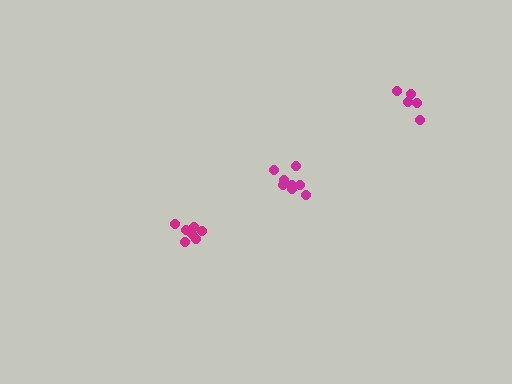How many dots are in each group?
Group 1: 8 dots, Group 2: 7 dots, Group 3: 5 dots (20 total).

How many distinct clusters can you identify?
There are 3 distinct clusters.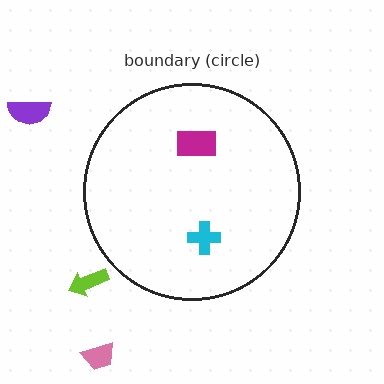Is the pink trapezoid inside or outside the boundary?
Outside.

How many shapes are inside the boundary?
2 inside, 3 outside.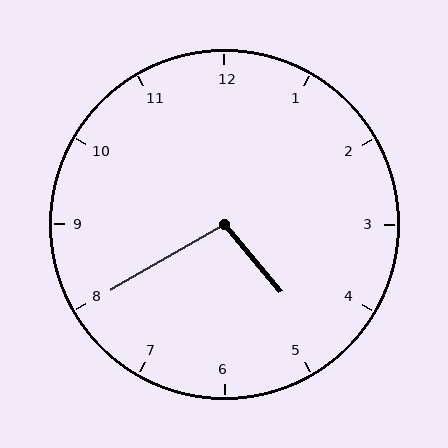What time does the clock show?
4:40.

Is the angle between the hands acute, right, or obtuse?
It is obtuse.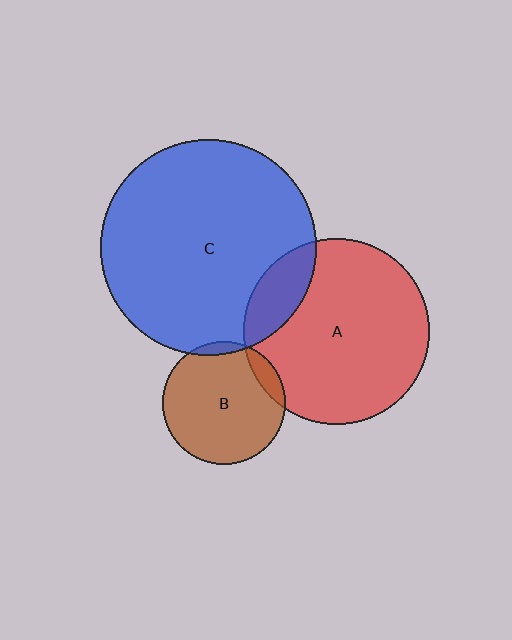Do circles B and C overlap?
Yes.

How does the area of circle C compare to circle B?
Approximately 3.1 times.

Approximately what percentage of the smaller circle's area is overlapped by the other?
Approximately 5%.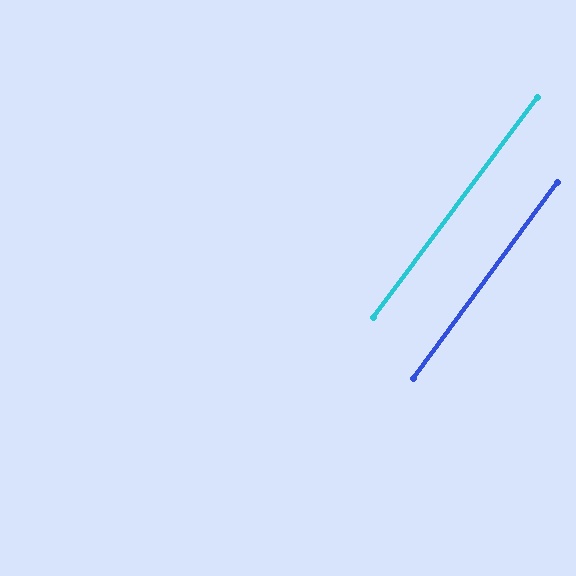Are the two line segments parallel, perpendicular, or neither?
Parallel — their directions differ by only 0.3°.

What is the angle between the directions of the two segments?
Approximately 0 degrees.